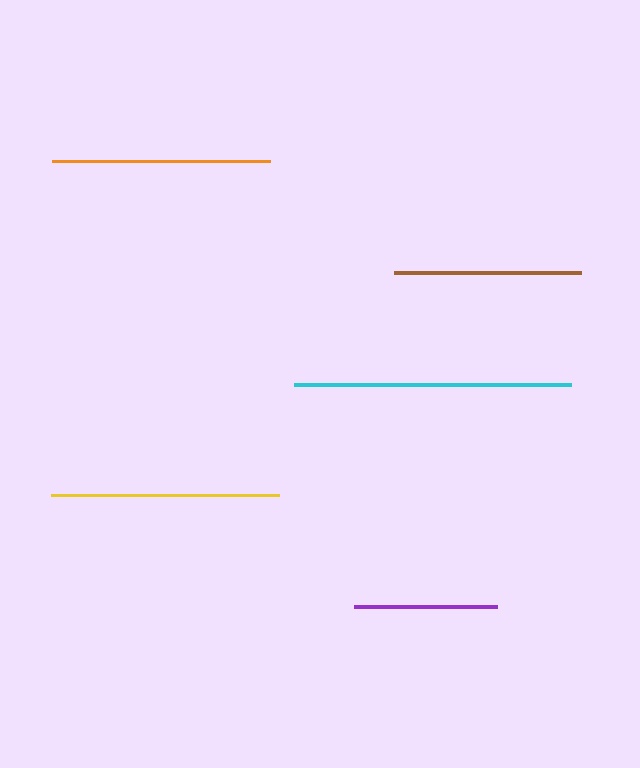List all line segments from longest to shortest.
From longest to shortest: cyan, yellow, orange, brown, purple.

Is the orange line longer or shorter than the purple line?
The orange line is longer than the purple line.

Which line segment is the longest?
The cyan line is the longest at approximately 277 pixels.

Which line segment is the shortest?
The purple line is the shortest at approximately 143 pixels.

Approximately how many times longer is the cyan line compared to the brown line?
The cyan line is approximately 1.5 times the length of the brown line.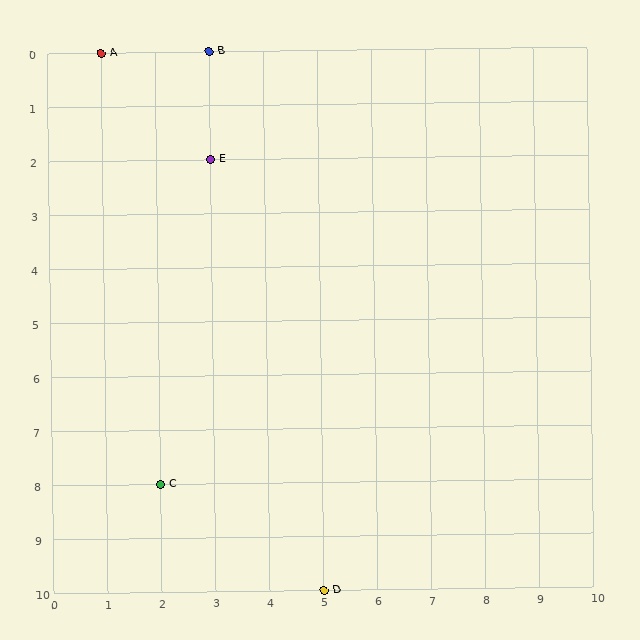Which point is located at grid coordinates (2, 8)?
Point C is at (2, 8).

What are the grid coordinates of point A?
Point A is at grid coordinates (1, 0).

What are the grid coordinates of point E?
Point E is at grid coordinates (3, 2).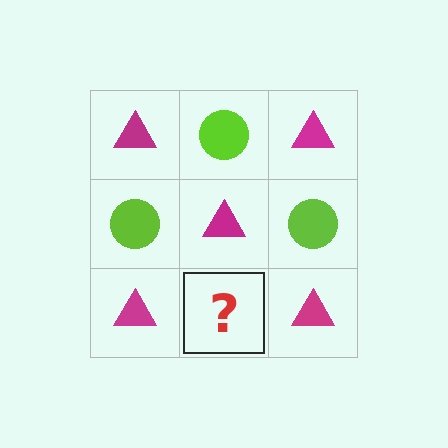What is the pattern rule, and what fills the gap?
The rule is that it alternates magenta triangle and lime circle in a checkerboard pattern. The gap should be filled with a lime circle.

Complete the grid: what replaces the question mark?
The question mark should be replaced with a lime circle.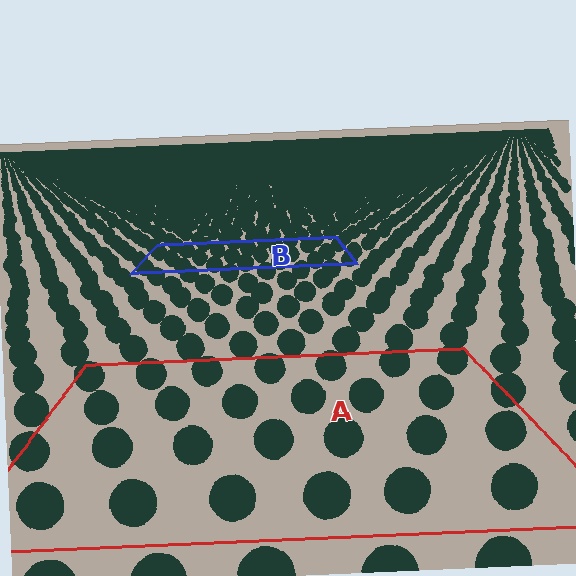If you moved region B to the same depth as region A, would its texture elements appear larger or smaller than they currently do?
They would appear larger. At a closer depth, the same texture elements are projected at a bigger on-screen size.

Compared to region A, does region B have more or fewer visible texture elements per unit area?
Region B has more texture elements per unit area — they are packed more densely because it is farther away.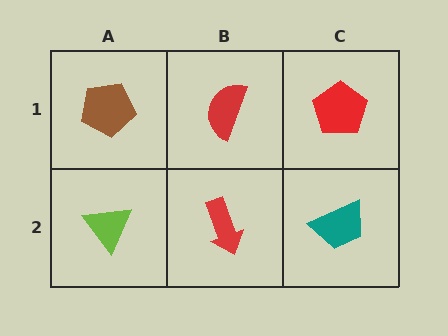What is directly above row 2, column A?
A brown pentagon.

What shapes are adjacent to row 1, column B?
A red arrow (row 2, column B), a brown pentagon (row 1, column A), a red pentagon (row 1, column C).